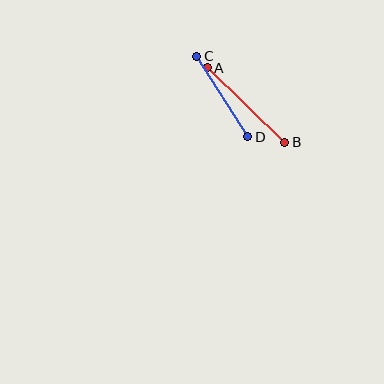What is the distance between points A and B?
The distance is approximately 107 pixels.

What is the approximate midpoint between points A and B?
The midpoint is at approximately (246, 105) pixels.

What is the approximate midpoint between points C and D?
The midpoint is at approximately (222, 96) pixels.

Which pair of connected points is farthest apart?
Points A and B are farthest apart.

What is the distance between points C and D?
The distance is approximately 95 pixels.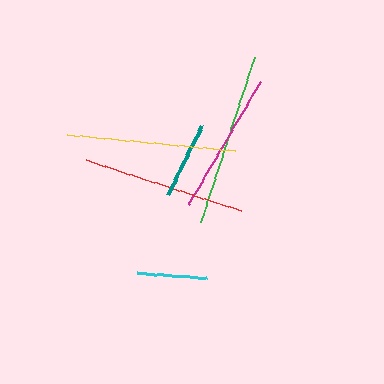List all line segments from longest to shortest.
From longest to shortest: green, yellow, red, magenta, teal, cyan.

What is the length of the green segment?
The green segment is approximately 173 pixels long.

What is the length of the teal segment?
The teal segment is approximately 77 pixels long.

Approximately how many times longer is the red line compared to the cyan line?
The red line is approximately 2.4 times the length of the cyan line.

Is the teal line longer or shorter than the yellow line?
The yellow line is longer than the teal line.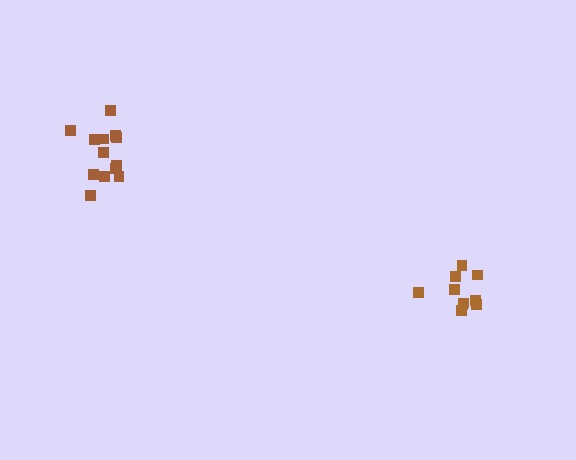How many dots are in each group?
Group 1: 10 dots, Group 2: 13 dots (23 total).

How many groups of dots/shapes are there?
There are 2 groups.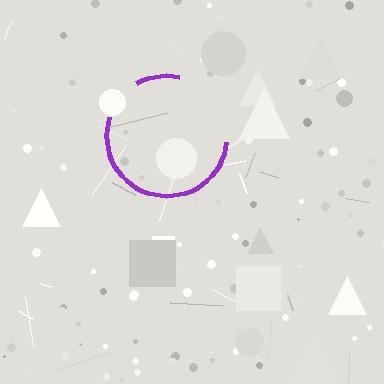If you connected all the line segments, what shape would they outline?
They would outline a circle.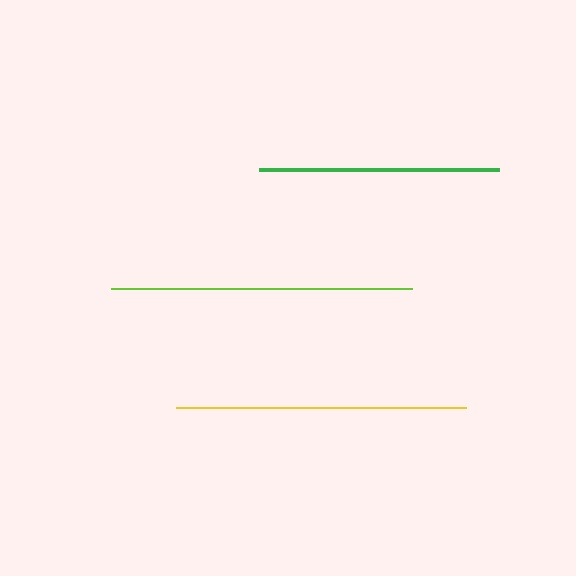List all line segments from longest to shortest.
From longest to shortest: lime, yellow, green.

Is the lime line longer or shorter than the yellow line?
The lime line is longer than the yellow line.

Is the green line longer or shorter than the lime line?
The lime line is longer than the green line.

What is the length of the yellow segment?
The yellow segment is approximately 290 pixels long.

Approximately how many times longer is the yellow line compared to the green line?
The yellow line is approximately 1.2 times the length of the green line.